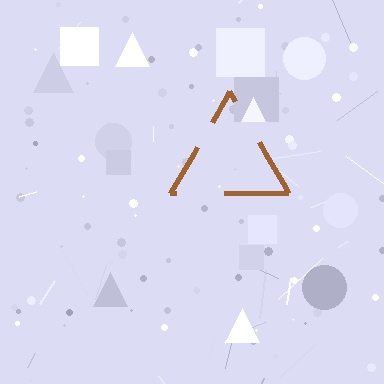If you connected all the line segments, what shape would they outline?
They would outline a triangle.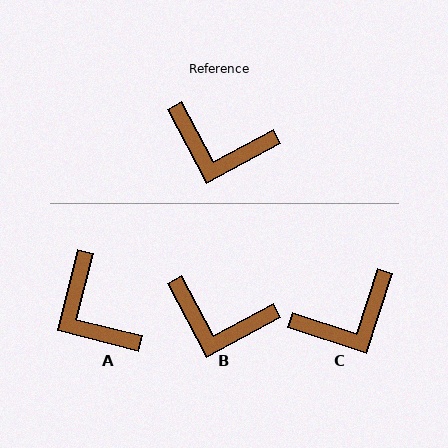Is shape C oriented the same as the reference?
No, it is off by about 44 degrees.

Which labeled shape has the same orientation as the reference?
B.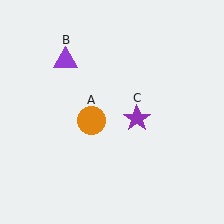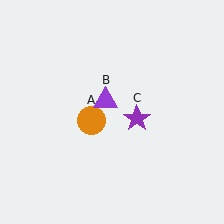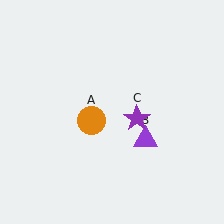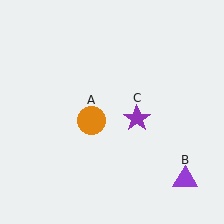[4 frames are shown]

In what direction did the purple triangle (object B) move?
The purple triangle (object B) moved down and to the right.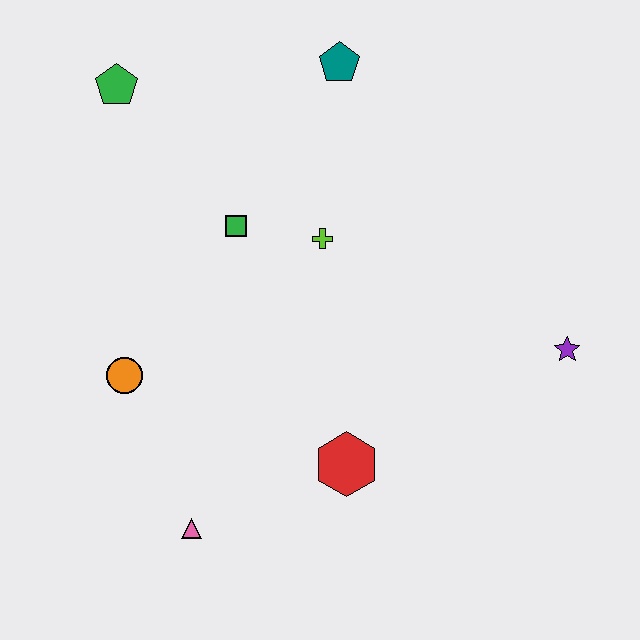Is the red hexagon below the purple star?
Yes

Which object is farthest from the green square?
The purple star is farthest from the green square.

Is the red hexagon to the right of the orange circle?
Yes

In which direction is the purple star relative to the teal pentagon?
The purple star is below the teal pentagon.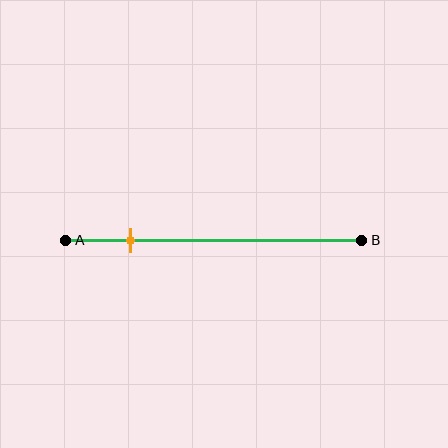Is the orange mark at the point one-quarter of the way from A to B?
No, the mark is at about 20% from A, not at the 25% one-quarter point.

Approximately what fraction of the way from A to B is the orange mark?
The orange mark is approximately 20% of the way from A to B.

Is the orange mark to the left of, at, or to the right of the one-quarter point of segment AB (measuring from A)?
The orange mark is to the left of the one-quarter point of segment AB.